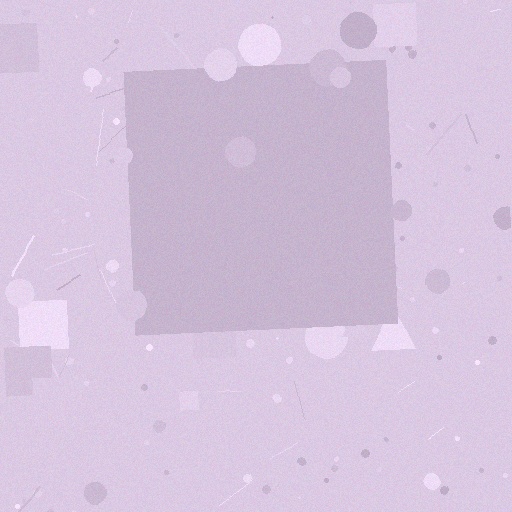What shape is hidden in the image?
A square is hidden in the image.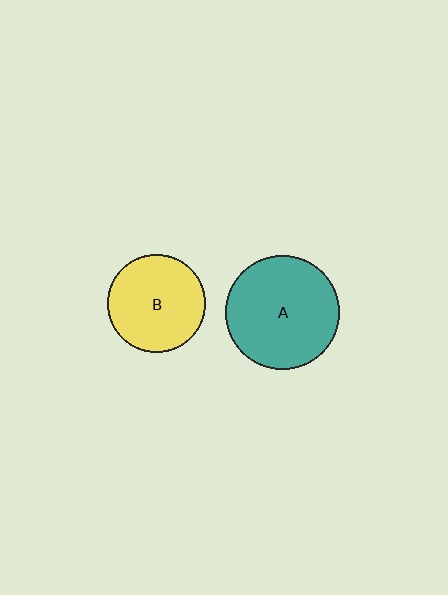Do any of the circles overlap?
No, none of the circles overlap.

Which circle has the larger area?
Circle A (teal).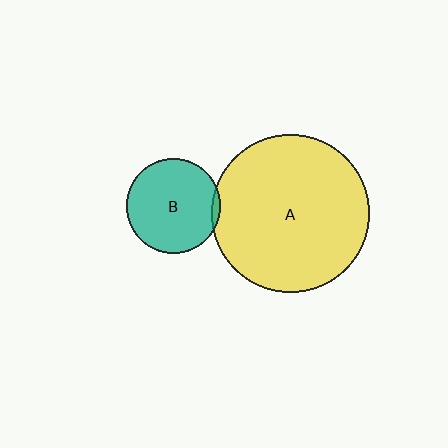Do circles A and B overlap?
Yes.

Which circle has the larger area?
Circle A (yellow).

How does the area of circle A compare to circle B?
Approximately 2.8 times.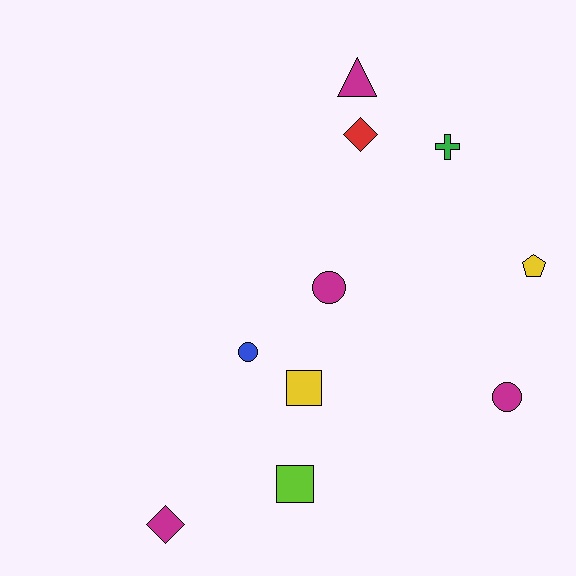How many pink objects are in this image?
There are no pink objects.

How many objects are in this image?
There are 10 objects.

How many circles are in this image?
There are 3 circles.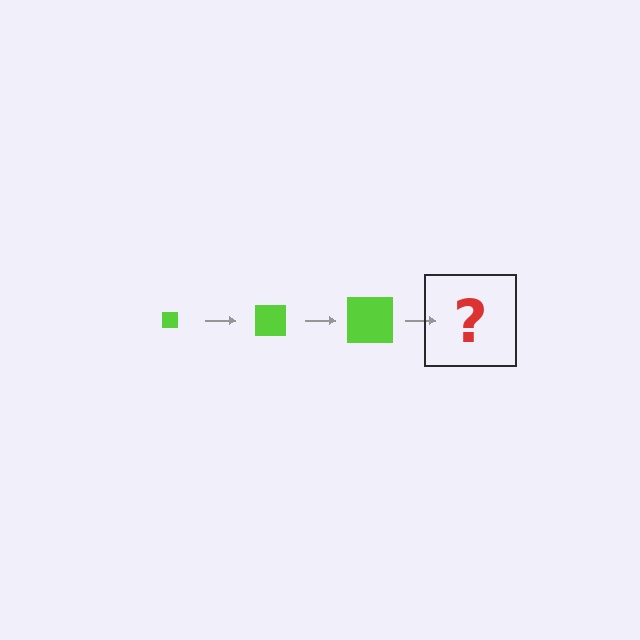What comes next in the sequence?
The next element should be a lime square, larger than the previous one.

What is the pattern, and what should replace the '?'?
The pattern is that the square gets progressively larger each step. The '?' should be a lime square, larger than the previous one.